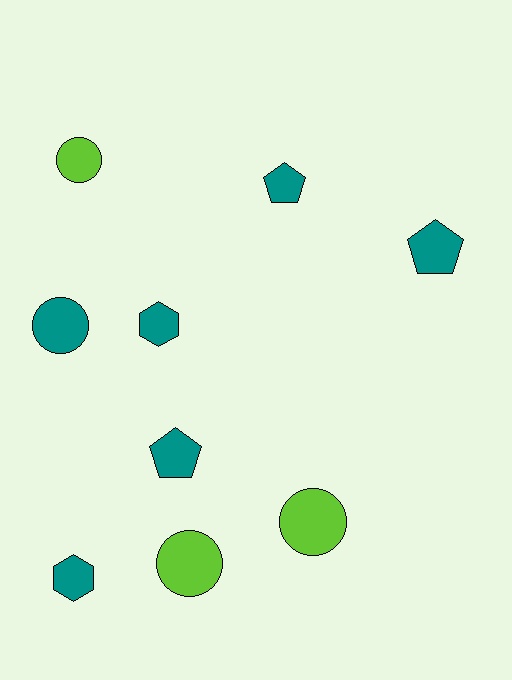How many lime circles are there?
There are 3 lime circles.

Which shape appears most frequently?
Circle, with 4 objects.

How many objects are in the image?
There are 9 objects.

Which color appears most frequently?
Teal, with 6 objects.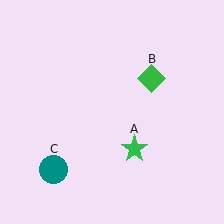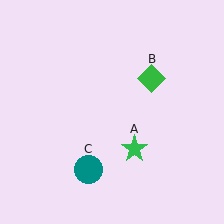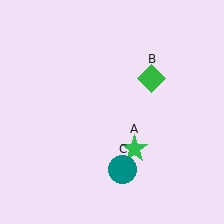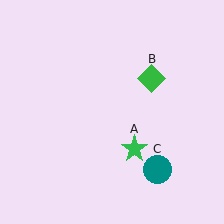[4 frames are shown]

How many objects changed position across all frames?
1 object changed position: teal circle (object C).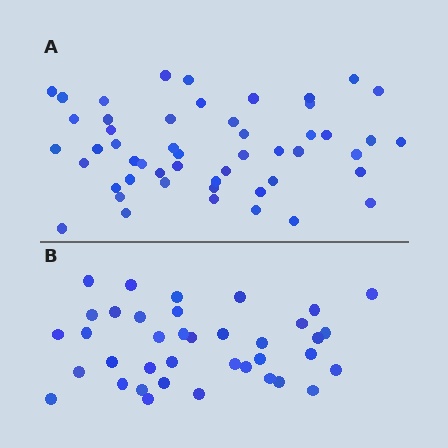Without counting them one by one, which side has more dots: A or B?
Region A (the top region) has more dots.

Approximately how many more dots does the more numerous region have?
Region A has approximately 15 more dots than region B.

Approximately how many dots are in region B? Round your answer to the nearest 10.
About 40 dots. (The exact count is 38, which rounds to 40.)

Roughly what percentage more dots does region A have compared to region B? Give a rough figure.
About 35% more.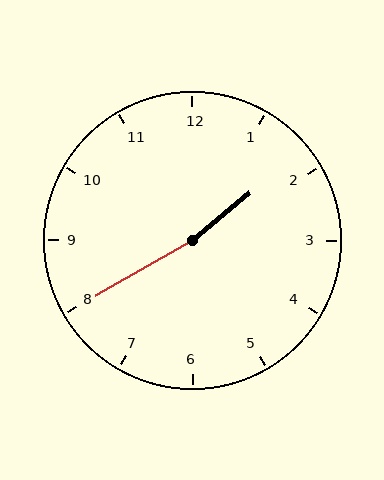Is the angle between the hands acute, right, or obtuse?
It is obtuse.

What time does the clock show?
1:40.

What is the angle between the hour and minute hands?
Approximately 170 degrees.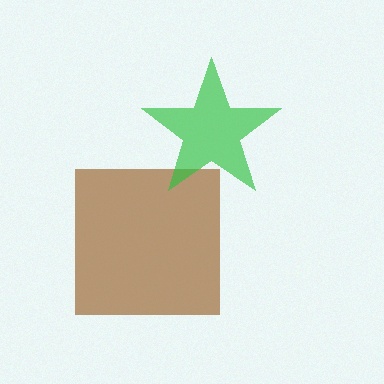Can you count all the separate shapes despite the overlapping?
Yes, there are 2 separate shapes.